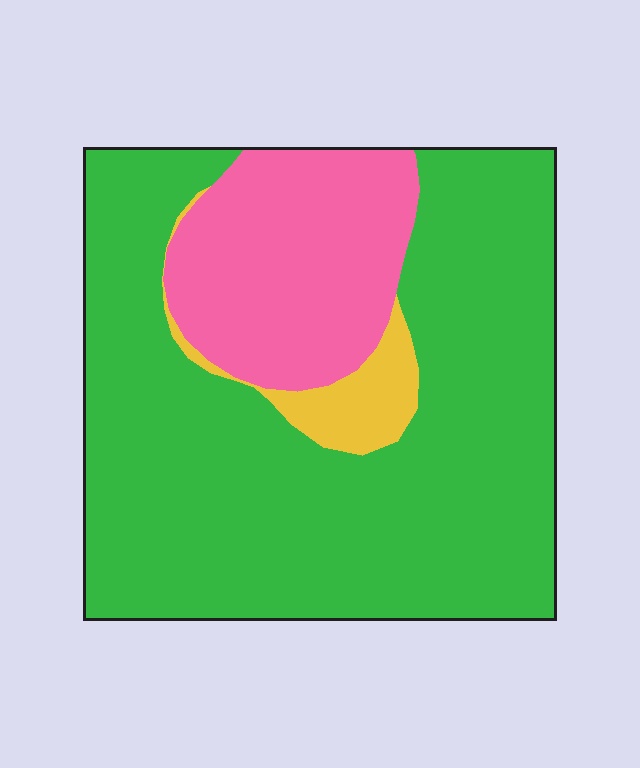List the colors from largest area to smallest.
From largest to smallest: green, pink, yellow.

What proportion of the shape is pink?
Pink takes up about one fifth (1/5) of the shape.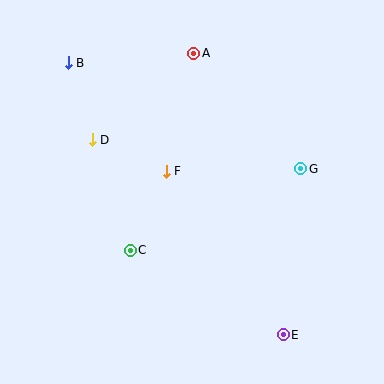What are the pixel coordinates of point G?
Point G is at (301, 169).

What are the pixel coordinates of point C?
Point C is at (130, 250).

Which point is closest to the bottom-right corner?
Point E is closest to the bottom-right corner.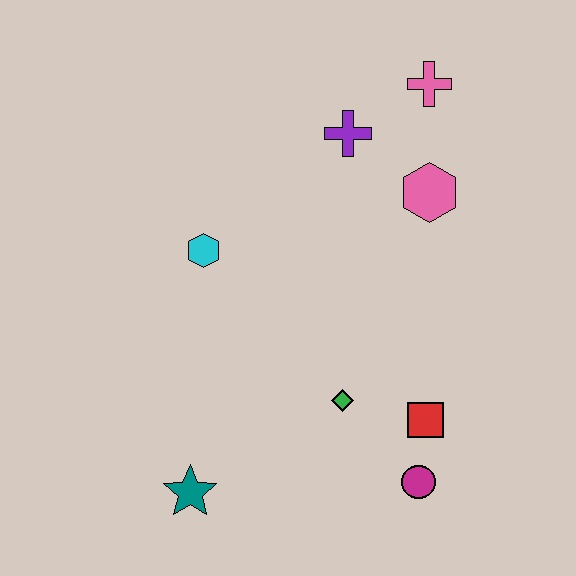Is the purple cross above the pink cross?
No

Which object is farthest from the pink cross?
The teal star is farthest from the pink cross.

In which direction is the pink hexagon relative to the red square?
The pink hexagon is above the red square.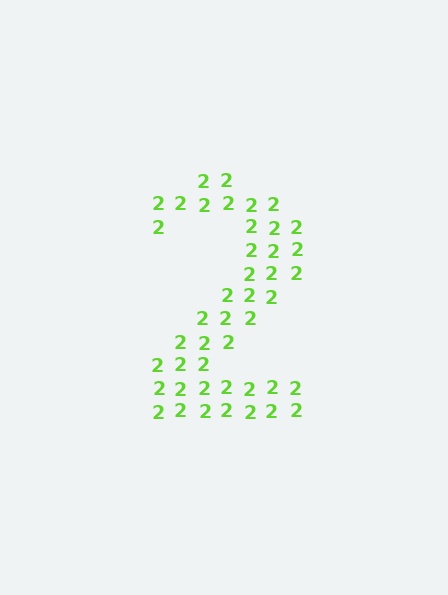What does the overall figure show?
The overall figure shows the digit 2.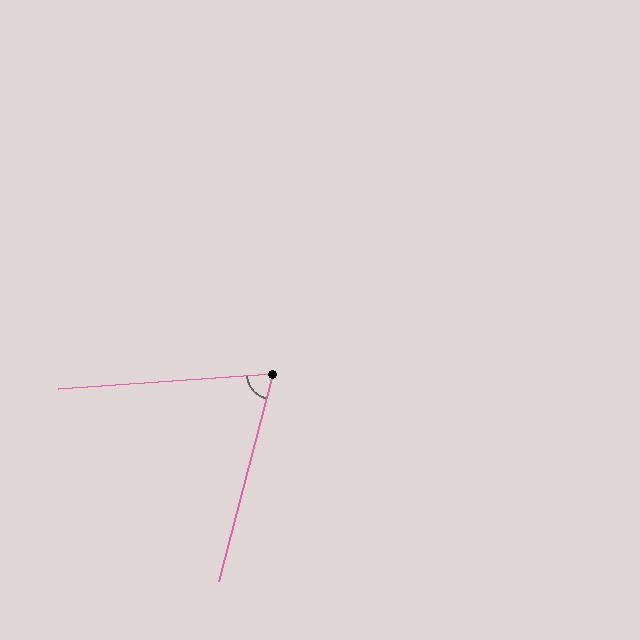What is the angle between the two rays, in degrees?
Approximately 71 degrees.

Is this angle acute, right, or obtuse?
It is acute.